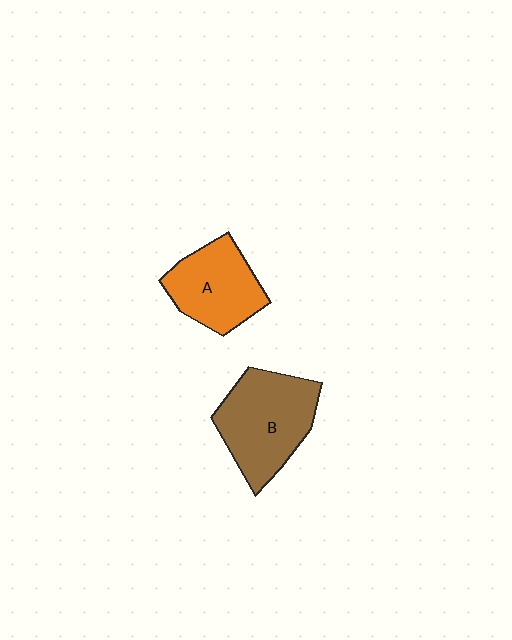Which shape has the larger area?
Shape B (brown).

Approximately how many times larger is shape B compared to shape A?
Approximately 1.3 times.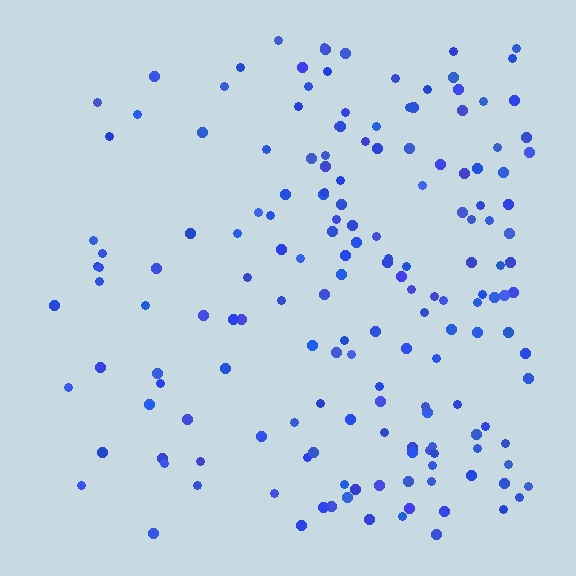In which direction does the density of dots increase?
From left to right, with the right side densest.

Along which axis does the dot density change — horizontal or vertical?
Horizontal.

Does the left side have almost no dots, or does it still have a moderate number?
Still a moderate number, just noticeably fewer than the right.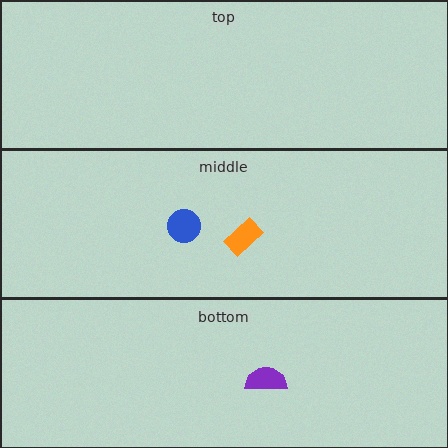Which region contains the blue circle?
The middle region.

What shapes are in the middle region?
The orange rectangle, the blue circle.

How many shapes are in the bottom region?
1.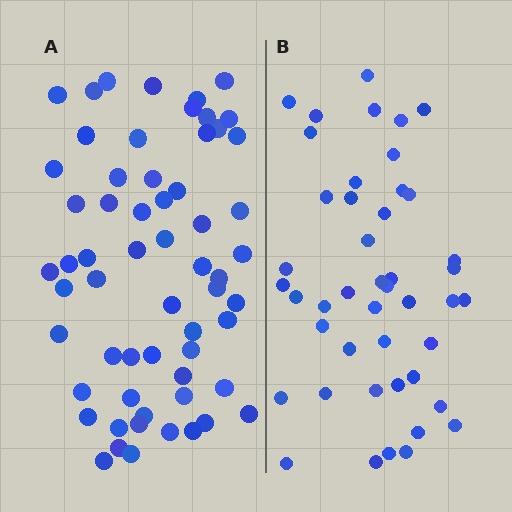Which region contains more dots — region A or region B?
Region A (the left region) has more dots.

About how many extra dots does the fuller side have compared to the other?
Region A has approximately 15 more dots than region B.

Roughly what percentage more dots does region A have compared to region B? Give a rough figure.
About 35% more.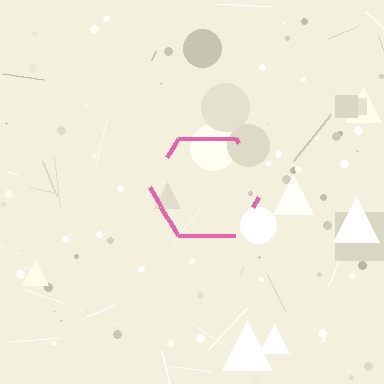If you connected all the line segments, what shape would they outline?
They would outline a hexagon.